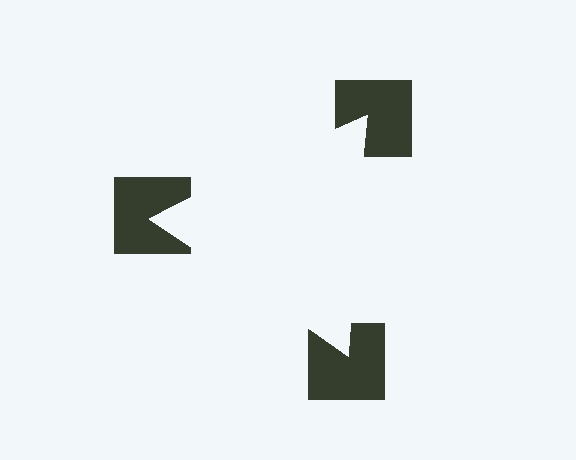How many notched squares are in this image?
There are 3 — one at each vertex of the illusory triangle.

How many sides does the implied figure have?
3 sides.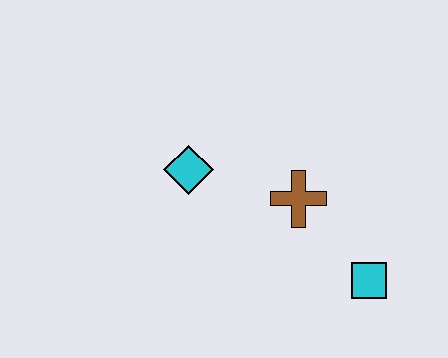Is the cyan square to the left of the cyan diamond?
No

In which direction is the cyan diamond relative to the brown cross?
The cyan diamond is to the left of the brown cross.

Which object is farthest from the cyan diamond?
The cyan square is farthest from the cyan diamond.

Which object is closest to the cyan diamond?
The brown cross is closest to the cyan diamond.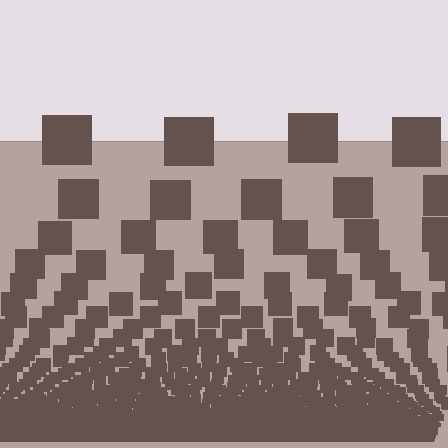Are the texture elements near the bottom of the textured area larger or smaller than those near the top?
Smaller. The gradient is inverted — elements near the bottom are smaller and denser.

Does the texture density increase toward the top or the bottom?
Density increases toward the bottom.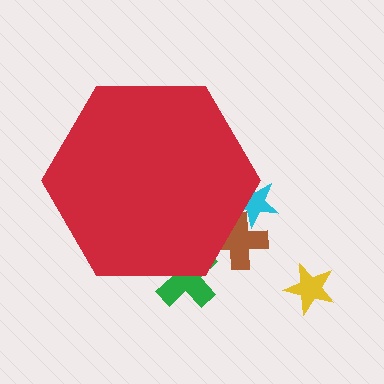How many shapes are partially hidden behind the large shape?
3 shapes are partially hidden.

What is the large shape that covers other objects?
A red hexagon.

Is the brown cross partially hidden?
Yes, the brown cross is partially hidden behind the red hexagon.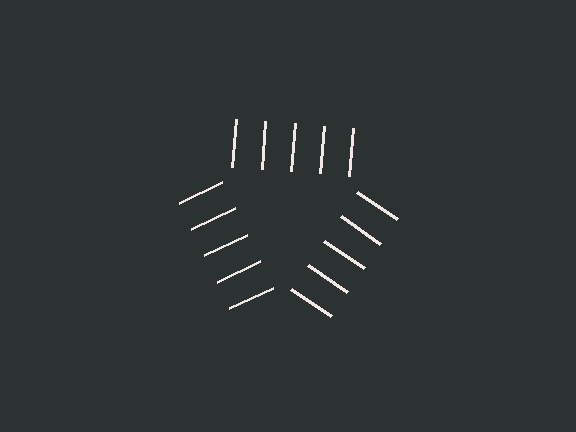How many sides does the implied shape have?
3 sides — the line-ends trace a triangle.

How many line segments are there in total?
15 — 5 along each of the 3 edges.